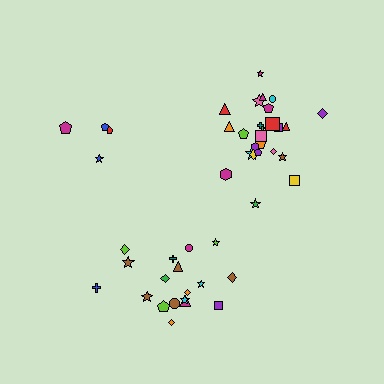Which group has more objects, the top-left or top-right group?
The top-right group.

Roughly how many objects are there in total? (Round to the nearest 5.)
Roughly 45 objects in total.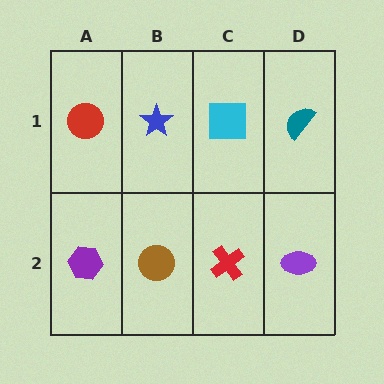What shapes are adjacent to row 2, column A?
A red circle (row 1, column A), a brown circle (row 2, column B).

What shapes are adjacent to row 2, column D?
A teal semicircle (row 1, column D), a red cross (row 2, column C).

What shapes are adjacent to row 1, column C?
A red cross (row 2, column C), a blue star (row 1, column B), a teal semicircle (row 1, column D).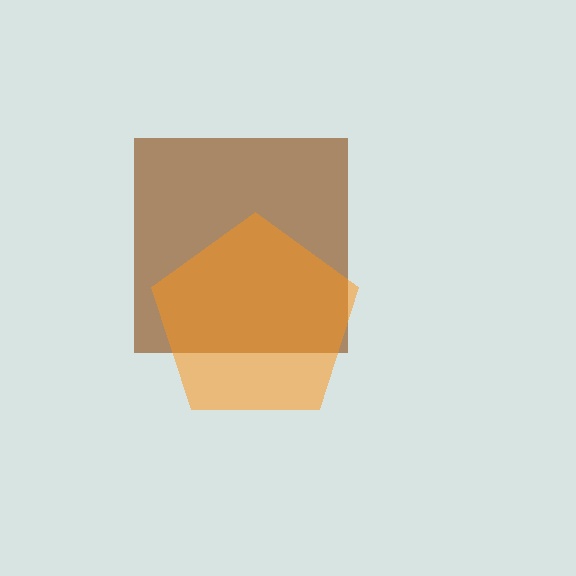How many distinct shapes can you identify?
There are 2 distinct shapes: a brown square, an orange pentagon.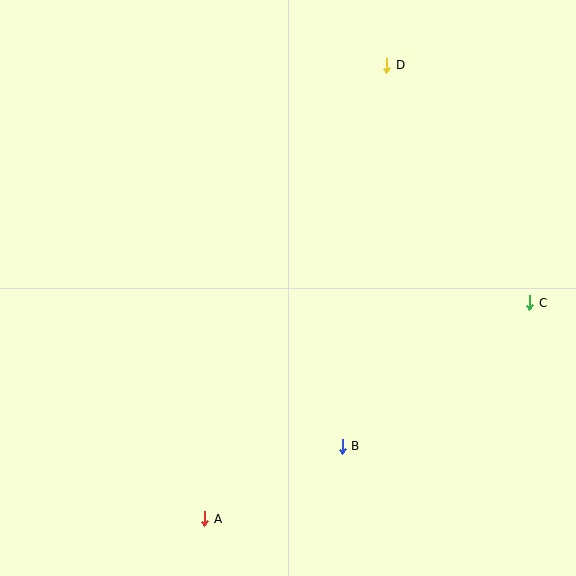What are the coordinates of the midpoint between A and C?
The midpoint between A and C is at (367, 411).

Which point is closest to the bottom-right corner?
Point B is closest to the bottom-right corner.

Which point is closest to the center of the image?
Point B at (342, 446) is closest to the center.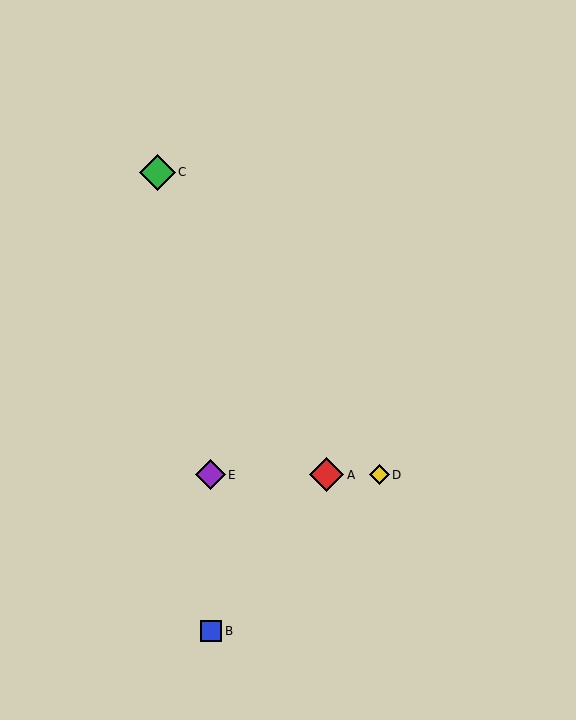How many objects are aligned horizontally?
3 objects (A, D, E) are aligned horizontally.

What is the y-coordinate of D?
Object D is at y≈475.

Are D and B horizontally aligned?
No, D is at y≈475 and B is at y≈631.